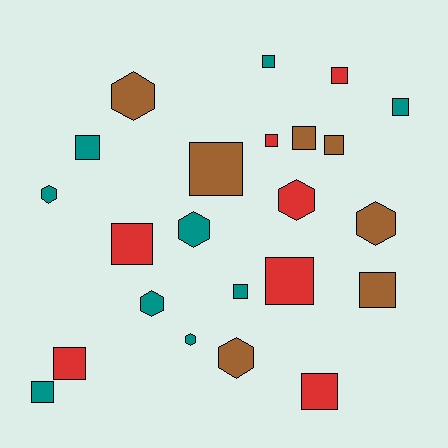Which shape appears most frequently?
Square, with 15 objects.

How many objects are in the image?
There are 23 objects.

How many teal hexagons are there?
There are 4 teal hexagons.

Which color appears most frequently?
Teal, with 9 objects.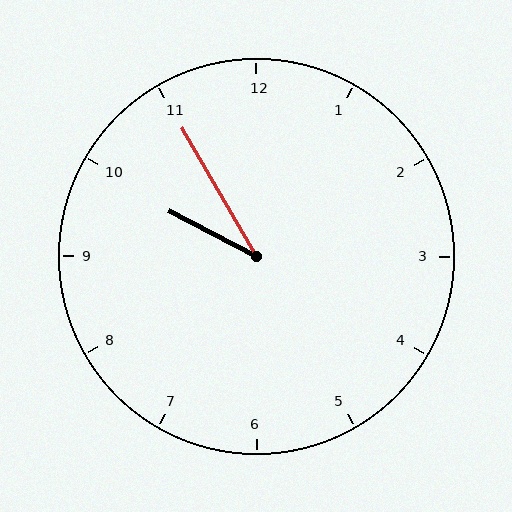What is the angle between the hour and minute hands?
Approximately 32 degrees.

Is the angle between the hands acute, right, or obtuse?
It is acute.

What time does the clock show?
9:55.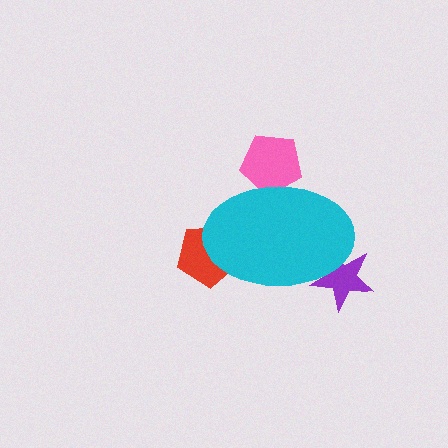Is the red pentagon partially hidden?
Yes, the red pentagon is partially hidden behind the cyan ellipse.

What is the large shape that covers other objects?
A cyan ellipse.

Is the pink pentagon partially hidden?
Yes, the pink pentagon is partially hidden behind the cyan ellipse.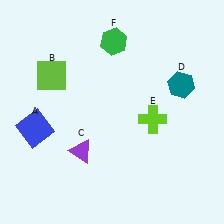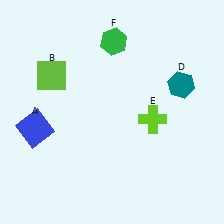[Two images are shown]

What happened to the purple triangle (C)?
The purple triangle (C) was removed in Image 2. It was in the bottom-left area of Image 1.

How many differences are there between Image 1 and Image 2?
There is 1 difference between the two images.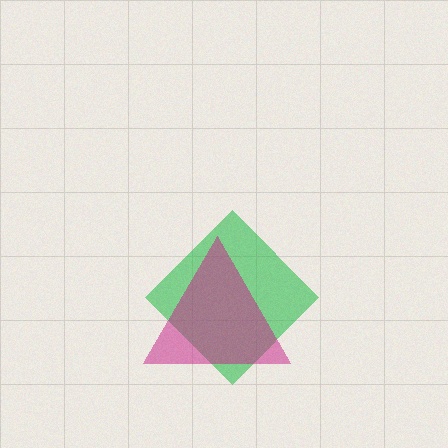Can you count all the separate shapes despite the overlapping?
Yes, there are 2 separate shapes.